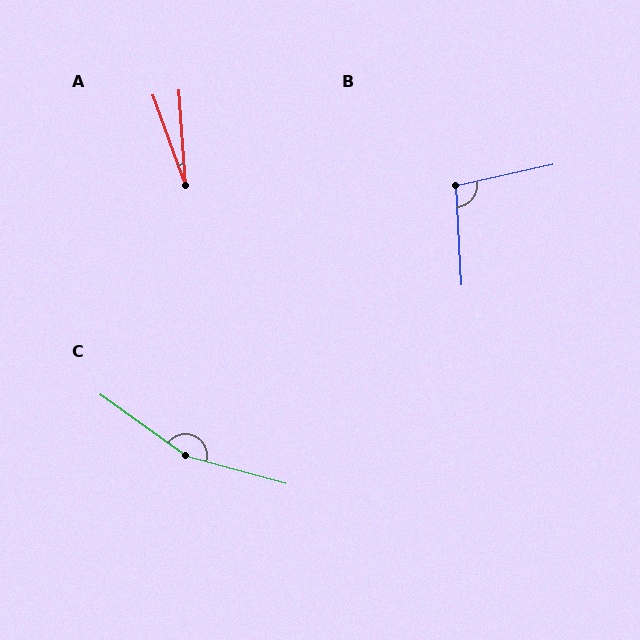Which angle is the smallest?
A, at approximately 16 degrees.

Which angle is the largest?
C, at approximately 160 degrees.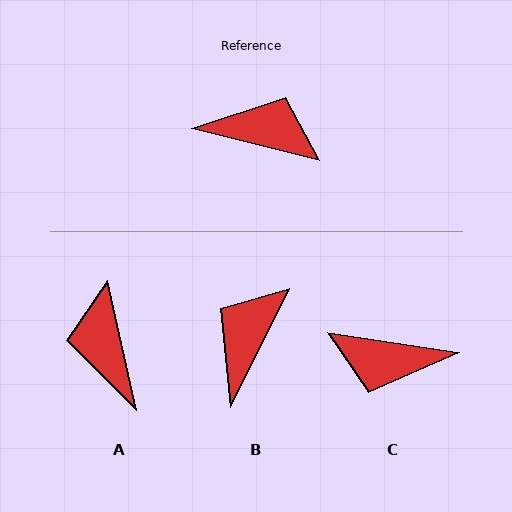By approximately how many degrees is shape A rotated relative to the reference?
Approximately 117 degrees counter-clockwise.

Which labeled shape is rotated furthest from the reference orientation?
C, about 174 degrees away.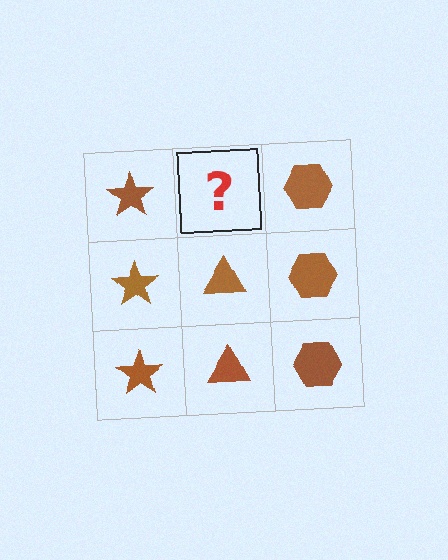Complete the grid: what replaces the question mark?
The question mark should be replaced with a brown triangle.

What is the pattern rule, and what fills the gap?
The rule is that each column has a consistent shape. The gap should be filled with a brown triangle.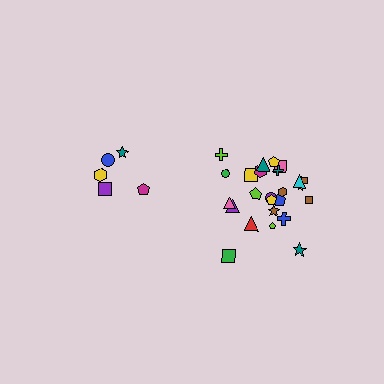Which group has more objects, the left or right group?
The right group.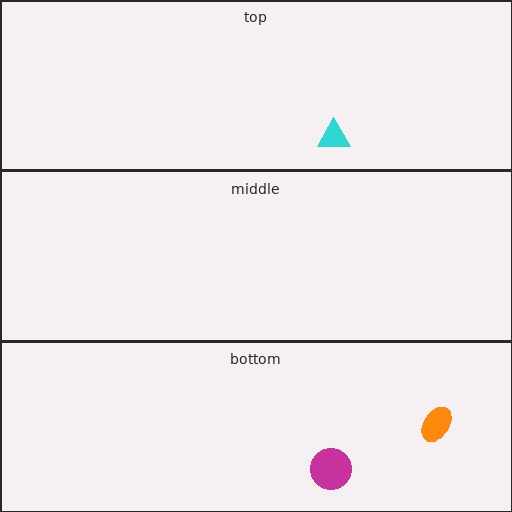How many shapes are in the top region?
1.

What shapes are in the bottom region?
The magenta circle, the orange ellipse.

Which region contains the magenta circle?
The bottom region.